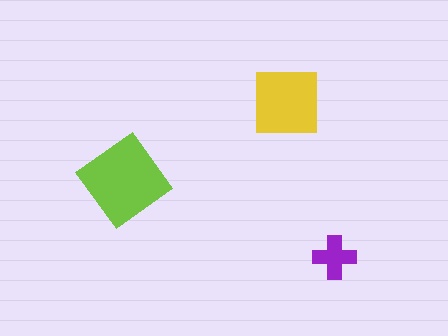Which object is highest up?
The yellow square is topmost.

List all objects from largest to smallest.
The lime diamond, the yellow square, the purple cross.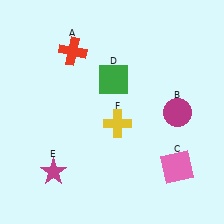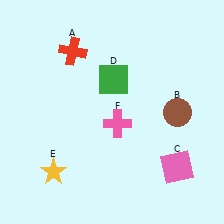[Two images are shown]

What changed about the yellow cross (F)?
In Image 1, F is yellow. In Image 2, it changed to pink.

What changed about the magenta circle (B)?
In Image 1, B is magenta. In Image 2, it changed to brown.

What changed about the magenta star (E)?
In Image 1, E is magenta. In Image 2, it changed to yellow.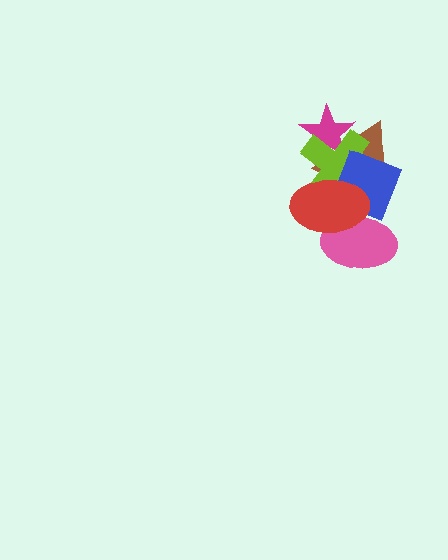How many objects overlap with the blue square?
4 objects overlap with the blue square.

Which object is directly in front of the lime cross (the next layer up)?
The blue square is directly in front of the lime cross.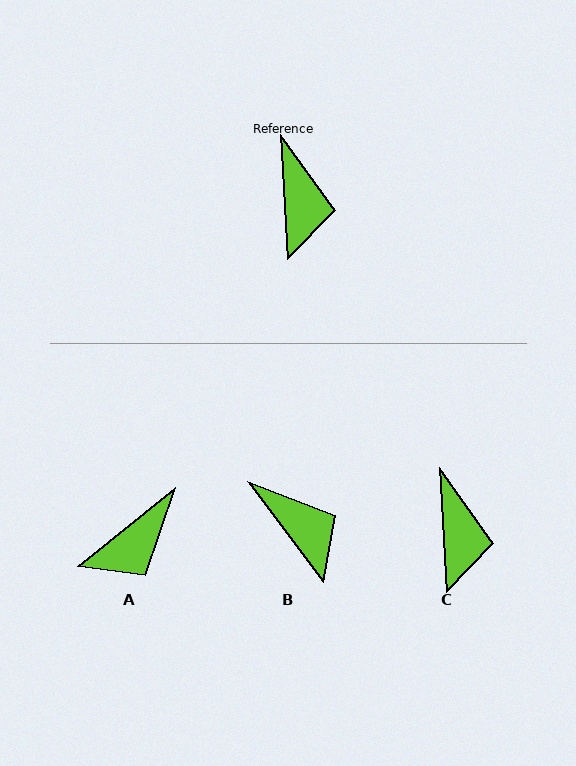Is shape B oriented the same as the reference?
No, it is off by about 34 degrees.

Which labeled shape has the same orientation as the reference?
C.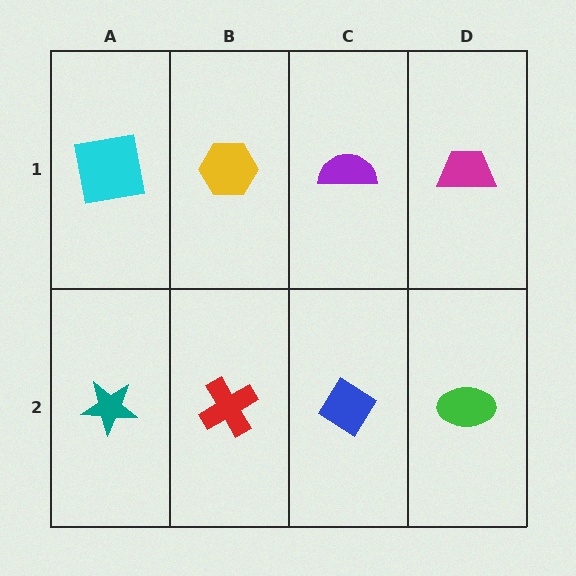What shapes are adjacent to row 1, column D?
A green ellipse (row 2, column D), a purple semicircle (row 1, column C).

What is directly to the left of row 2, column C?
A red cross.